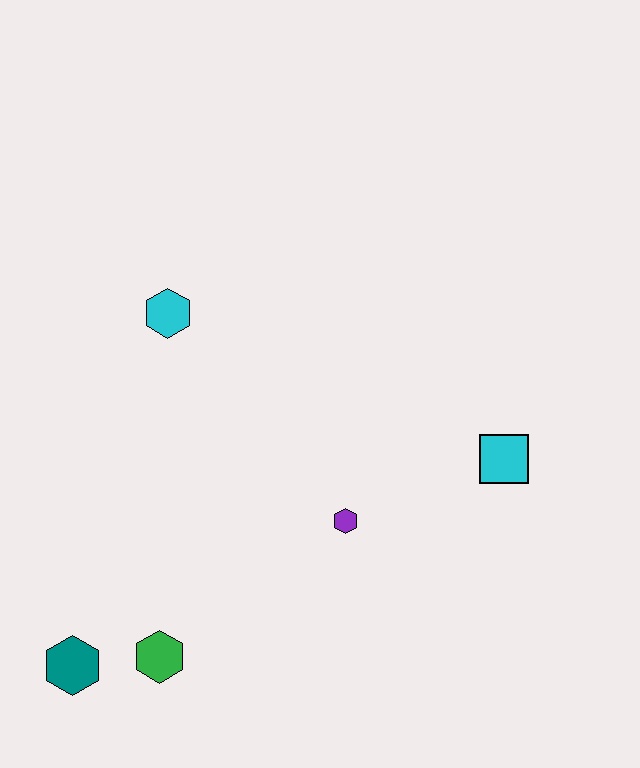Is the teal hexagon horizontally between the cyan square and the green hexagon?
No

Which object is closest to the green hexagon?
The teal hexagon is closest to the green hexagon.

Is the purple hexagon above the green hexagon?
Yes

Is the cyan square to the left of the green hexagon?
No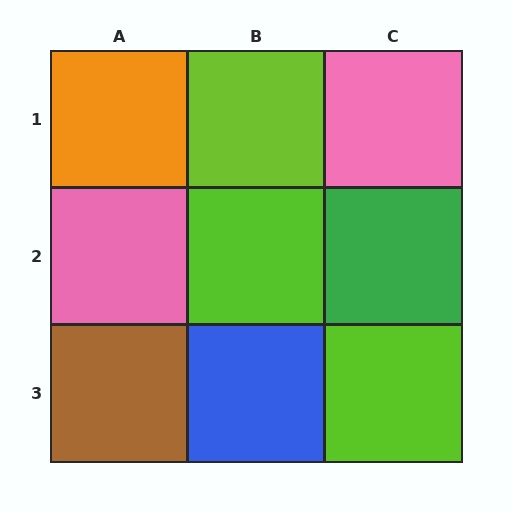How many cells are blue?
1 cell is blue.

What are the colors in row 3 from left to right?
Brown, blue, lime.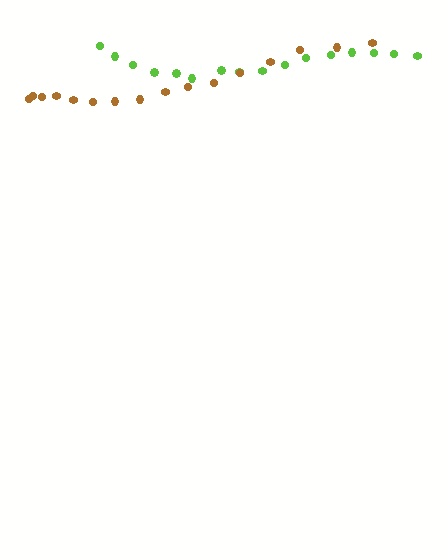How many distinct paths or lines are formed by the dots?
There are 2 distinct paths.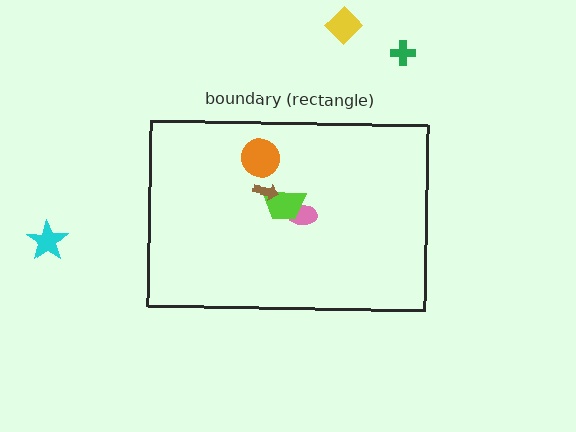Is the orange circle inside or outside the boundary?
Inside.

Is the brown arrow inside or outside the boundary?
Inside.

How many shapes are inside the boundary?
4 inside, 3 outside.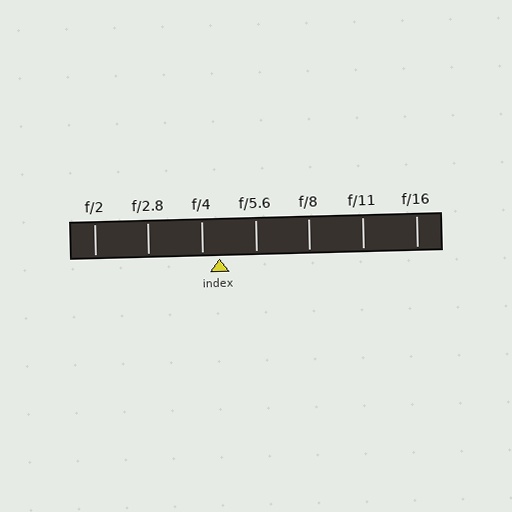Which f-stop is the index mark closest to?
The index mark is closest to f/4.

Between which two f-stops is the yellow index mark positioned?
The index mark is between f/4 and f/5.6.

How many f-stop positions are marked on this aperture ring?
There are 7 f-stop positions marked.